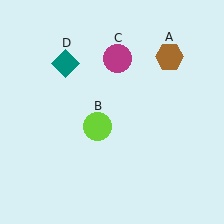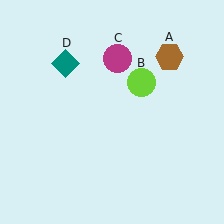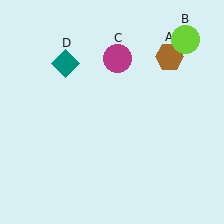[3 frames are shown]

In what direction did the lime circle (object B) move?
The lime circle (object B) moved up and to the right.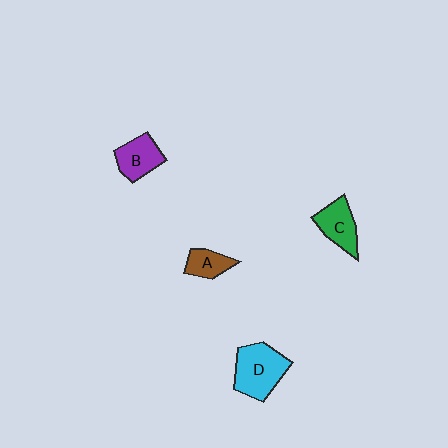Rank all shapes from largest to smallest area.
From largest to smallest: D (cyan), C (green), B (purple), A (brown).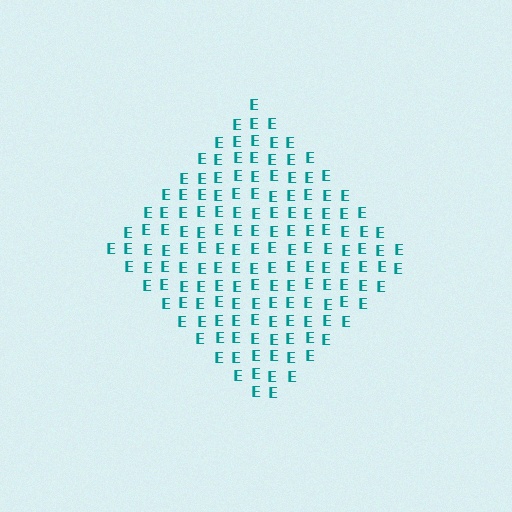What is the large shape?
The large shape is a diamond.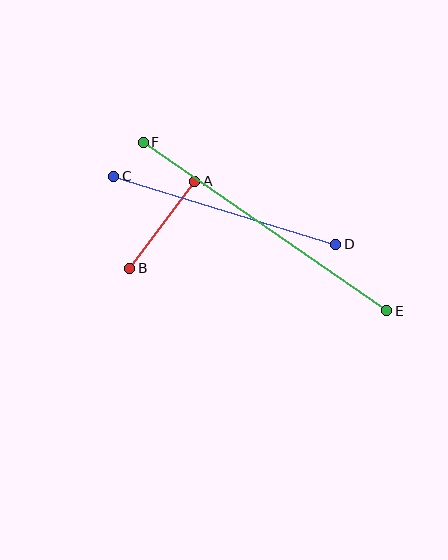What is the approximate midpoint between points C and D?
The midpoint is at approximately (225, 210) pixels.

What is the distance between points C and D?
The distance is approximately 233 pixels.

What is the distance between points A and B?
The distance is approximately 109 pixels.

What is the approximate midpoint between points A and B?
The midpoint is at approximately (162, 225) pixels.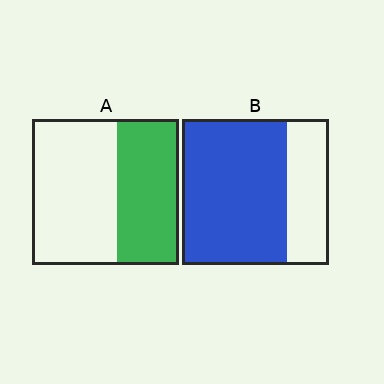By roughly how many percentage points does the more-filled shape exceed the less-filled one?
By roughly 30 percentage points (B over A).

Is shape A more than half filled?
No.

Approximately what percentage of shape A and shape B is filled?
A is approximately 40% and B is approximately 70%.